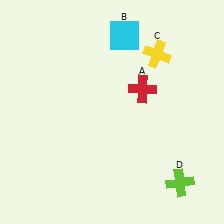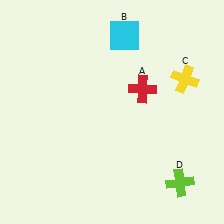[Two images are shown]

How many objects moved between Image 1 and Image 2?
1 object moved between the two images.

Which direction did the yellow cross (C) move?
The yellow cross (C) moved right.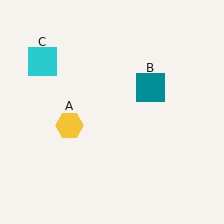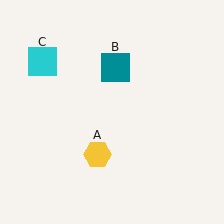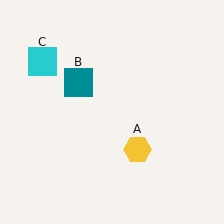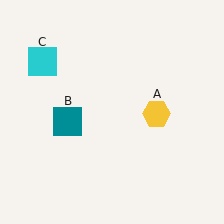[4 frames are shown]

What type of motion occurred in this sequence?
The yellow hexagon (object A), teal square (object B) rotated counterclockwise around the center of the scene.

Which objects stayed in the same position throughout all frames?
Cyan square (object C) remained stationary.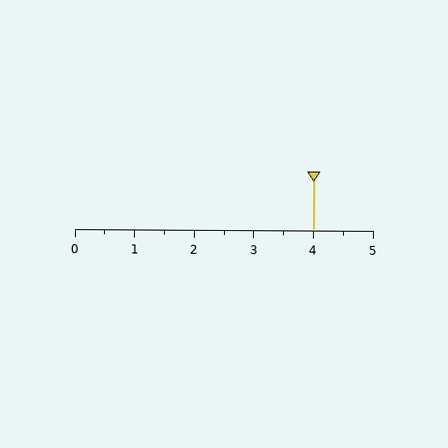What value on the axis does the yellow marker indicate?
The marker indicates approximately 4.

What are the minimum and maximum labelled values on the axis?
The axis runs from 0 to 5.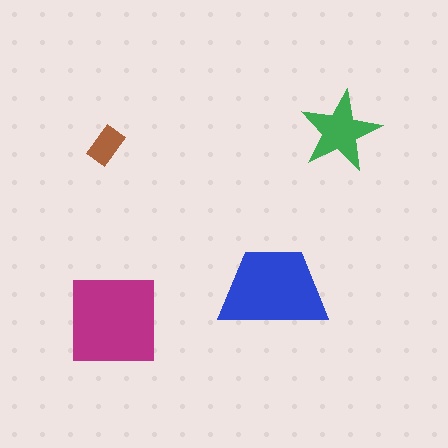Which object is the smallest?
The brown rectangle.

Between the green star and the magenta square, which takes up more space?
The magenta square.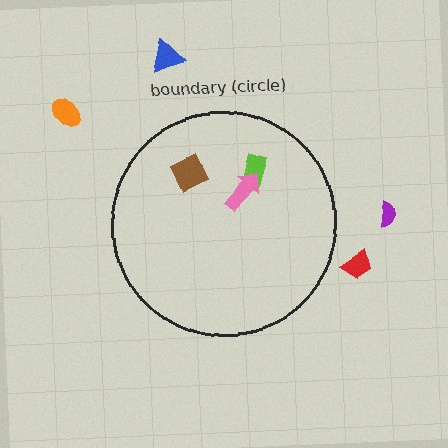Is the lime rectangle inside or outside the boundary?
Inside.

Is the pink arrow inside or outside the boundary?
Inside.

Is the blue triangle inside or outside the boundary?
Outside.